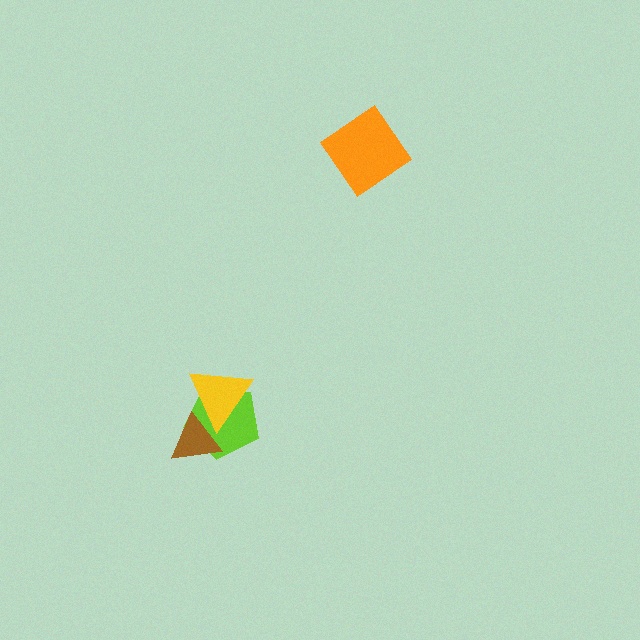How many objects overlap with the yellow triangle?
2 objects overlap with the yellow triangle.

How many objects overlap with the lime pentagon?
2 objects overlap with the lime pentagon.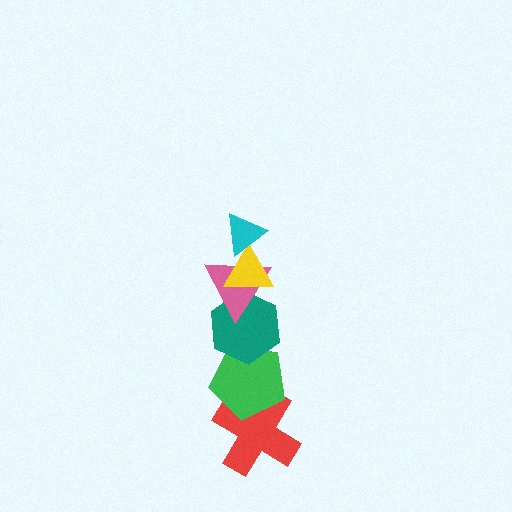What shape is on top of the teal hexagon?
The pink triangle is on top of the teal hexagon.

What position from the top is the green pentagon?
The green pentagon is 5th from the top.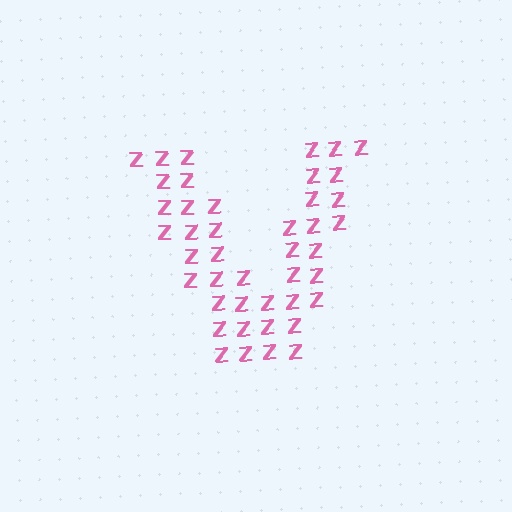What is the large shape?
The large shape is the letter V.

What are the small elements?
The small elements are letter Z's.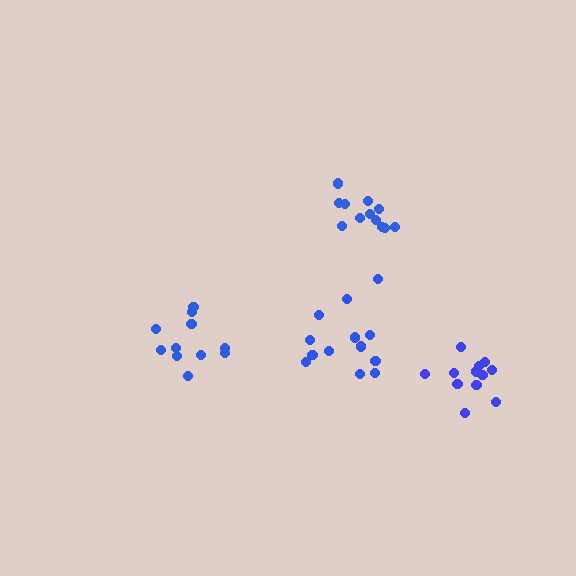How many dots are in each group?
Group 1: 13 dots, Group 2: 12 dots, Group 3: 11 dots, Group 4: 12 dots (48 total).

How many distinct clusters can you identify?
There are 4 distinct clusters.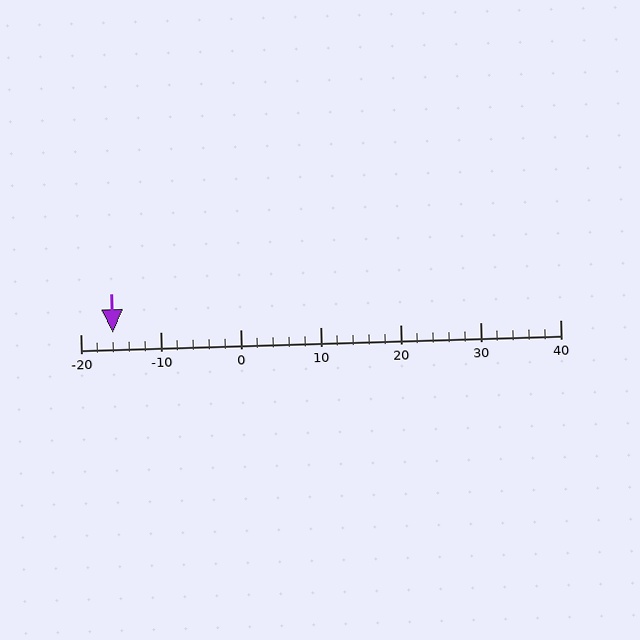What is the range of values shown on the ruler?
The ruler shows values from -20 to 40.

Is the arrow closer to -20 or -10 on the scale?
The arrow is closer to -20.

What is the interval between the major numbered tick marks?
The major tick marks are spaced 10 units apart.